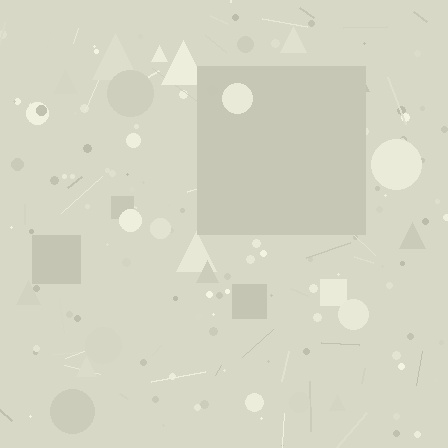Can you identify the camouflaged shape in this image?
The camouflaged shape is a square.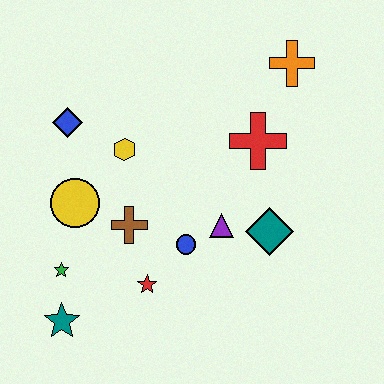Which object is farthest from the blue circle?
The orange cross is farthest from the blue circle.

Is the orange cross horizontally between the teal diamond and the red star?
No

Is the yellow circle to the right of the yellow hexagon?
No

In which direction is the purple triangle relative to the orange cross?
The purple triangle is below the orange cross.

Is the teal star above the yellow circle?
No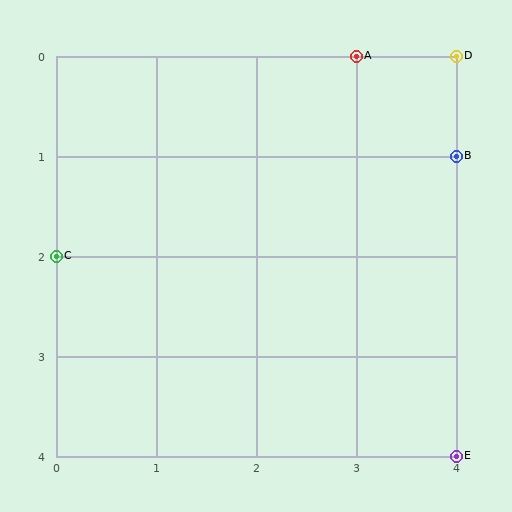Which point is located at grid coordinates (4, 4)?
Point E is at (4, 4).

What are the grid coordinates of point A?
Point A is at grid coordinates (3, 0).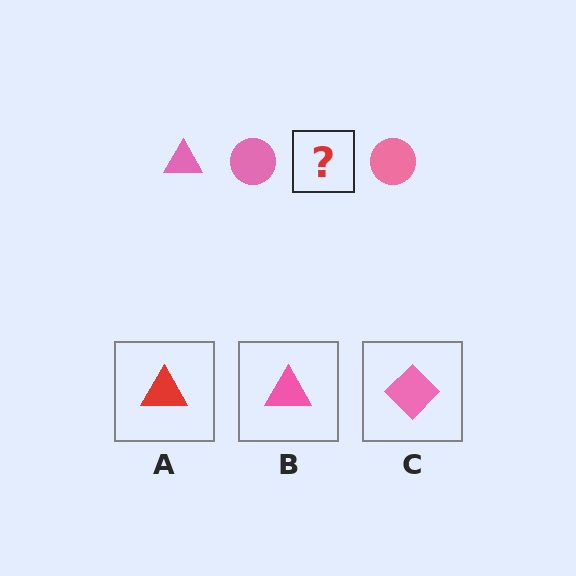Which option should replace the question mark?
Option B.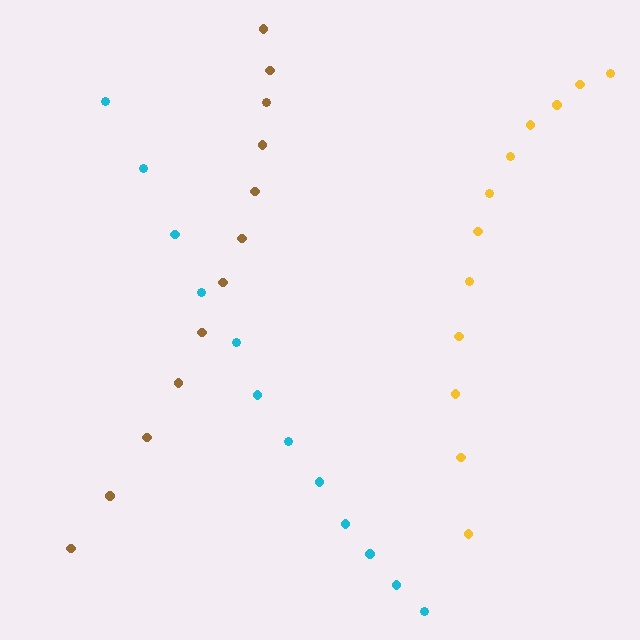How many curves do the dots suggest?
There are 3 distinct paths.